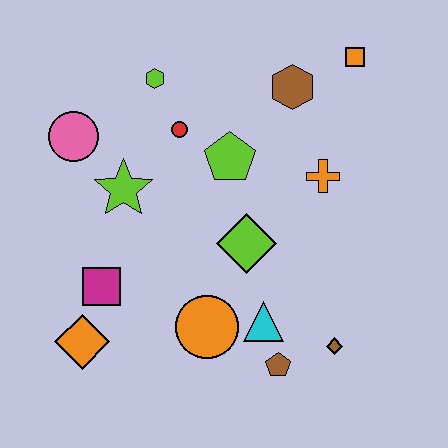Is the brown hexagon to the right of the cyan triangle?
Yes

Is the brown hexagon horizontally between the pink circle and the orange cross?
Yes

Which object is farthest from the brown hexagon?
The orange diamond is farthest from the brown hexagon.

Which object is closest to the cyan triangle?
The brown pentagon is closest to the cyan triangle.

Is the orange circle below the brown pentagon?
No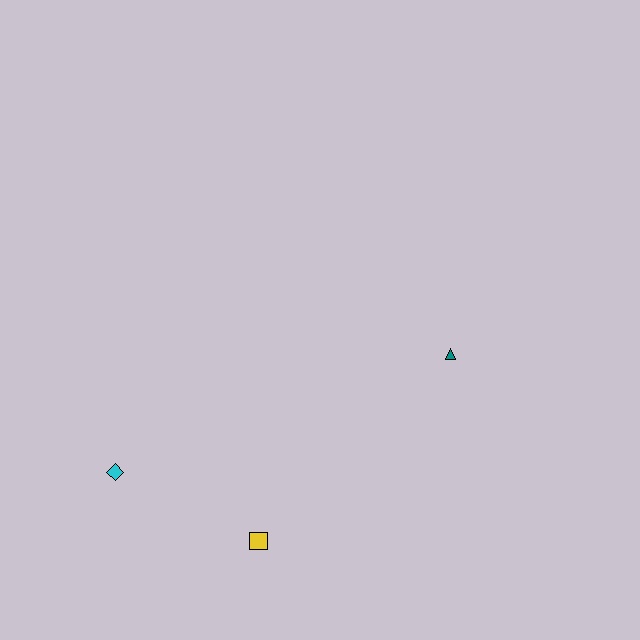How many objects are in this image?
There are 3 objects.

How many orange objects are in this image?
There are no orange objects.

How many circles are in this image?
There are no circles.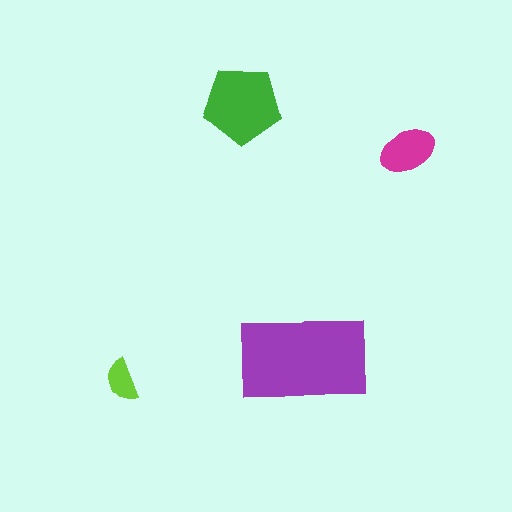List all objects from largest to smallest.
The purple rectangle, the green pentagon, the magenta ellipse, the lime semicircle.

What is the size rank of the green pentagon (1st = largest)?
2nd.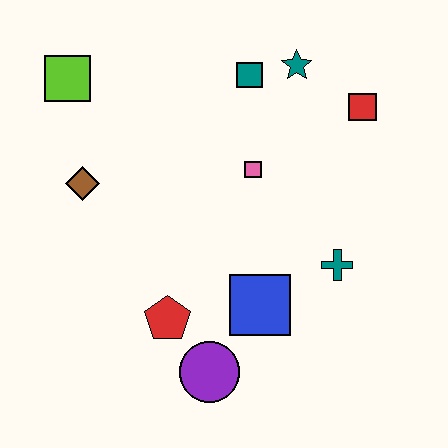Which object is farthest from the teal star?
The purple circle is farthest from the teal star.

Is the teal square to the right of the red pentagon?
Yes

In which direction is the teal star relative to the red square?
The teal star is to the left of the red square.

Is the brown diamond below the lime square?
Yes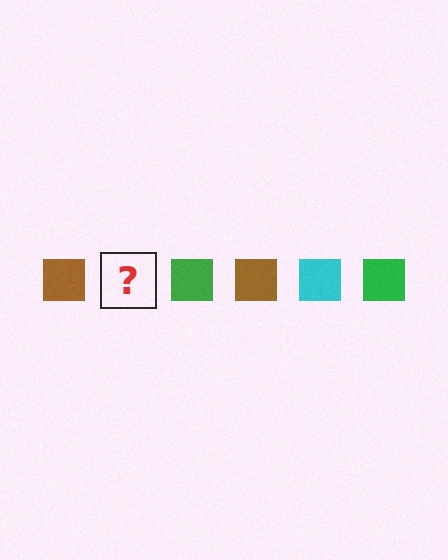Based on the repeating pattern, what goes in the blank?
The blank should be a cyan square.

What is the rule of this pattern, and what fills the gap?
The rule is that the pattern cycles through brown, cyan, green squares. The gap should be filled with a cyan square.